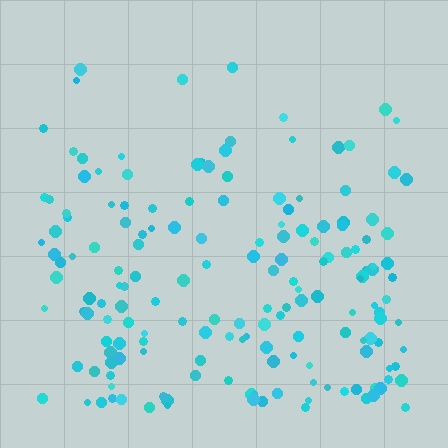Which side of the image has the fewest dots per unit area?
The top.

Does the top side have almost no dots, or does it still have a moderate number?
Still a moderate number, just noticeably fewer than the bottom.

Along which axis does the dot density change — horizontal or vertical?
Vertical.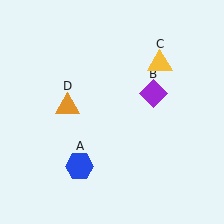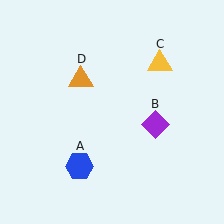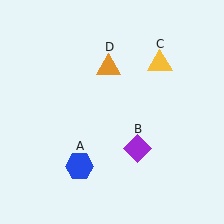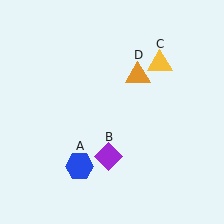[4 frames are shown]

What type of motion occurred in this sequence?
The purple diamond (object B), orange triangle (object D) rotated clockwise around the center of the scene.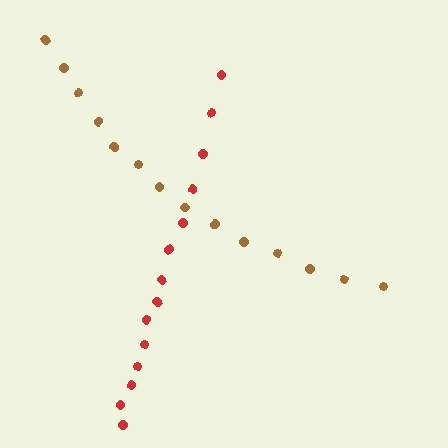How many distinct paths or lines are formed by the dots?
There are 2 distinct paths.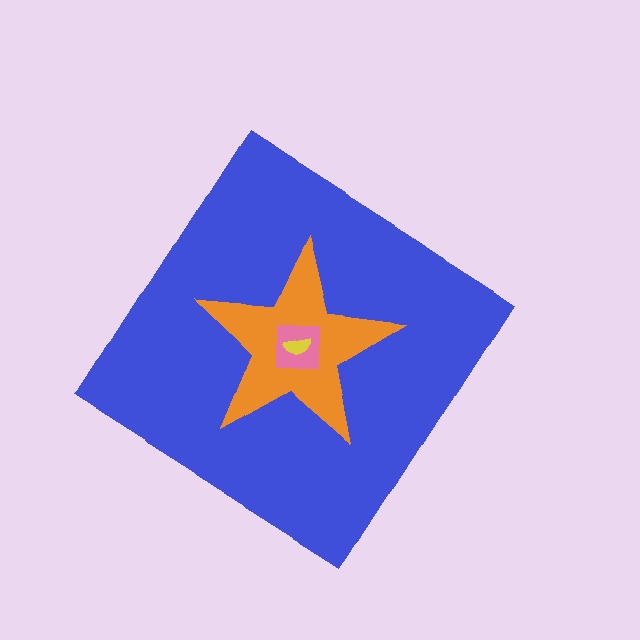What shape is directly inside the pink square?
The yellow semicircle.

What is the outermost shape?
The blue diamond.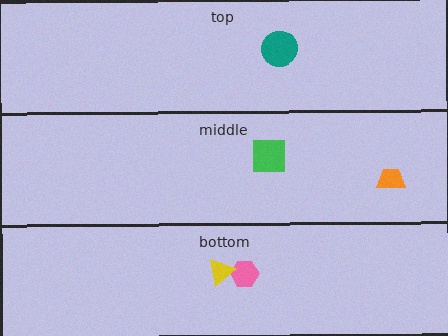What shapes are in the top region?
The teal circle.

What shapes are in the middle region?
The orange trapezoid, the green square.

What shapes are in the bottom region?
The pink hexagon, the yellow triangle.